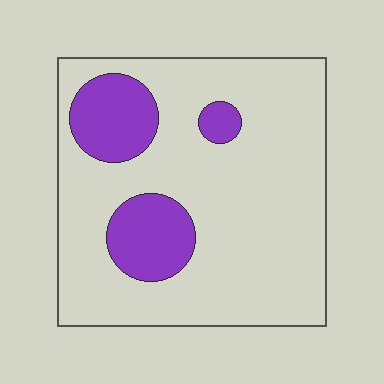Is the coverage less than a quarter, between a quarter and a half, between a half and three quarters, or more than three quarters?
Less than a quarter.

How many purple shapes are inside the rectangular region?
3.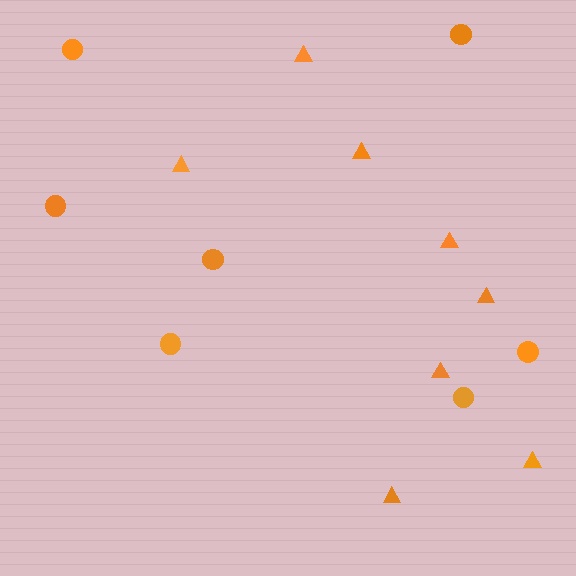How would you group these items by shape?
There are 2 groups: one group of triangles (8) and one group of circles (7).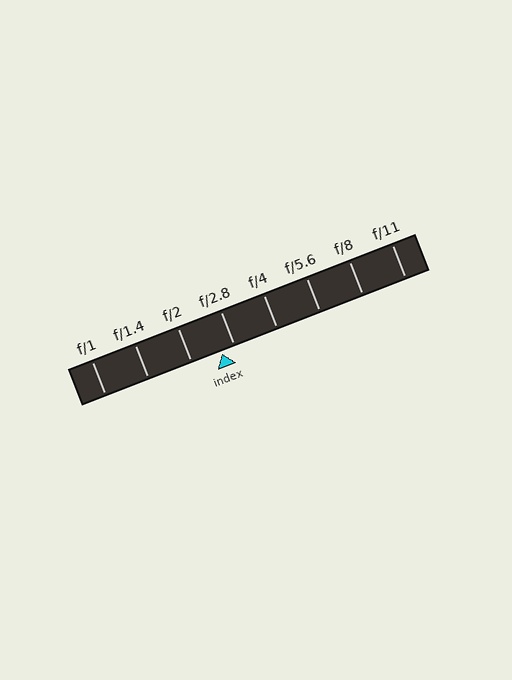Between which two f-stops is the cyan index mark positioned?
The index mark is between f/2 and f/2.8.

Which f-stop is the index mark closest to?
The index mark is closest to f/2.8.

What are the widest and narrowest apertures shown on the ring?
The widest aperture shown is f/1 and the narrowest is f/11.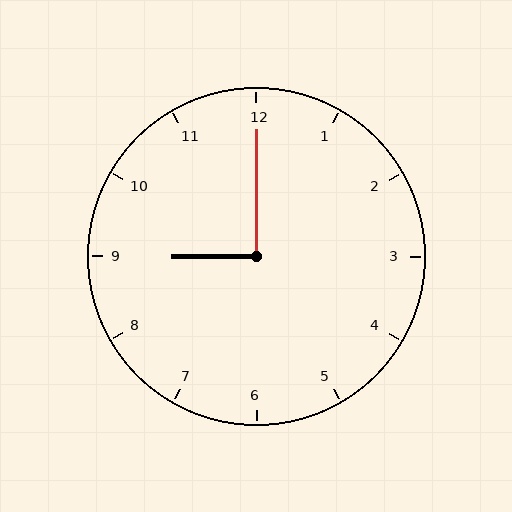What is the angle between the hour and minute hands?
Approximately 90 degrees.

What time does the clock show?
9:00.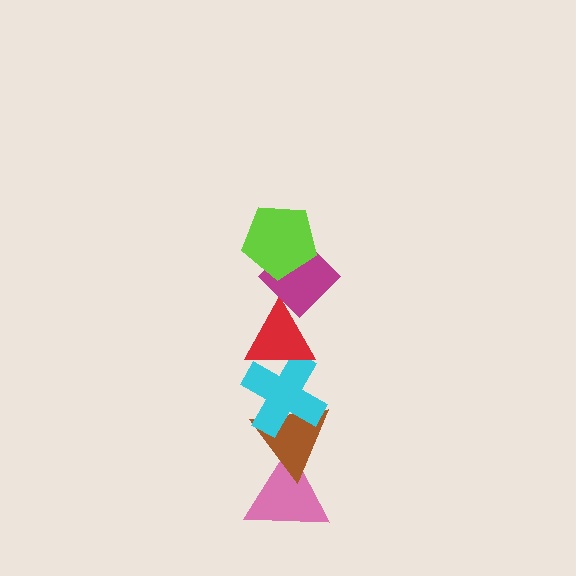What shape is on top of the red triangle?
The magenta diamond is on top of the red triangle.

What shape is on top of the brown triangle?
The cyan cross is on top of the brown triangle.